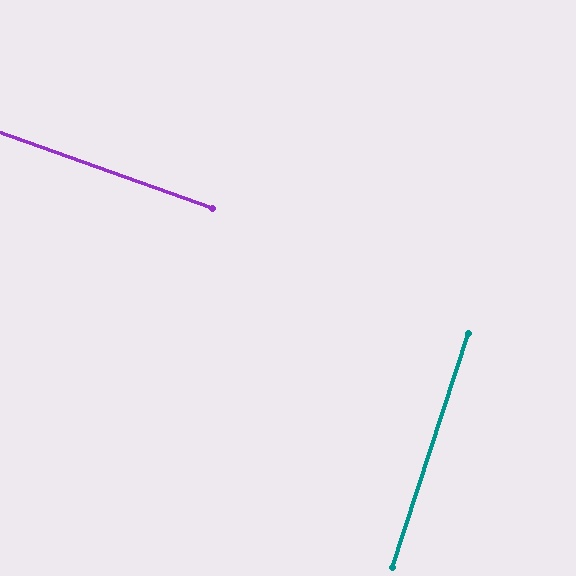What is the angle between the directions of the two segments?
Approximately 88 degrees.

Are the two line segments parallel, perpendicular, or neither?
Perpendicular — they meet at approximately 88°.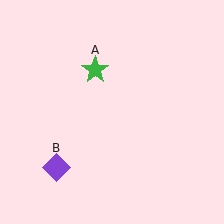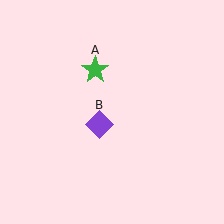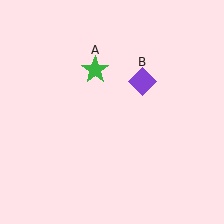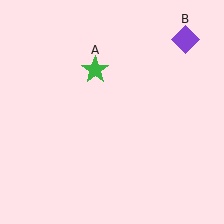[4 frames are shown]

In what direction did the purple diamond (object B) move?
The purple diamond (object B) moved up and to the right.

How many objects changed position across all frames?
1 object changed position: purple diamond (object B).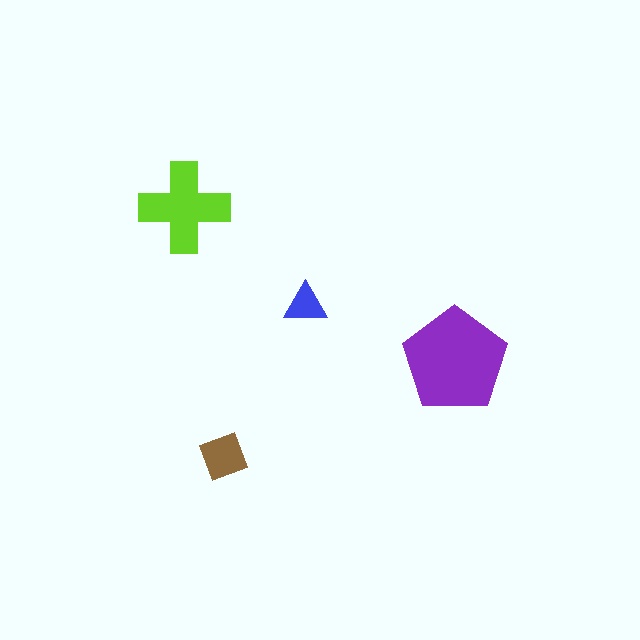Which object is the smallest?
The blue triangle.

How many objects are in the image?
There are 4 objects in the image.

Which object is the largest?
The purple pentagon.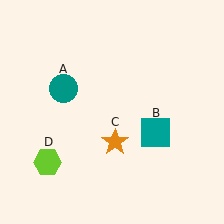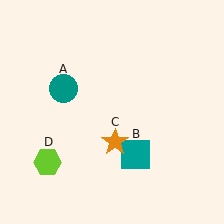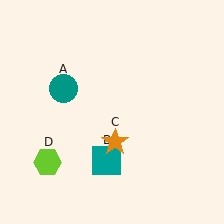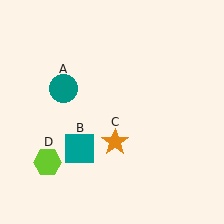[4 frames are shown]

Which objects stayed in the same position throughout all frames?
Teal circle (object A) and orange star (object C) and lime hexagon (object D) remained stationary.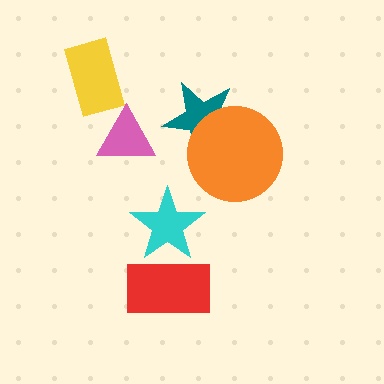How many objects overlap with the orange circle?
1 object overlaps with the orange circle.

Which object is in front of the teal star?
The orange circle is in front of the teal star.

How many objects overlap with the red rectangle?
1 object overlaps with the red rectangle.